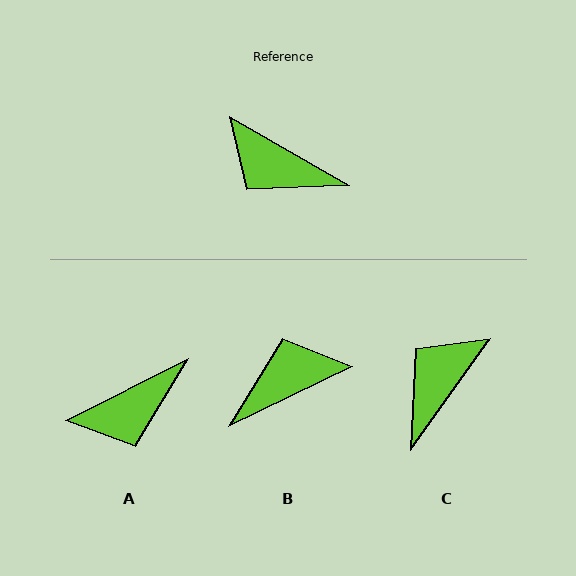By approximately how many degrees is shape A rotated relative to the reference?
Approximately 57 degrees counter-clockwise.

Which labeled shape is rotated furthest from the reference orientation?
B, about 124 degrees away.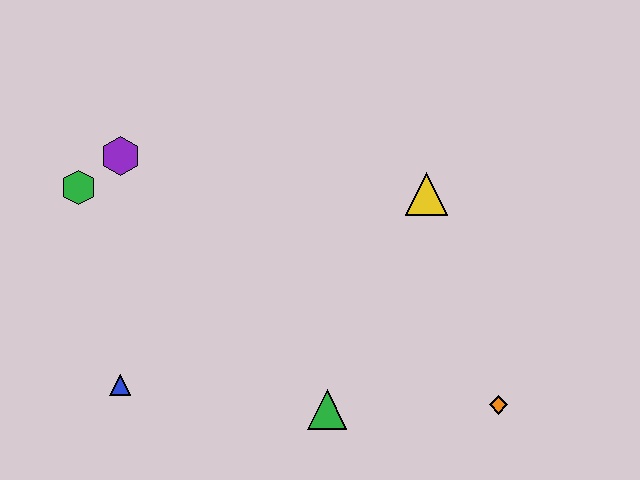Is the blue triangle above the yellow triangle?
No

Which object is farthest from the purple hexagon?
The orange diamond is farthest from the purple hexagon.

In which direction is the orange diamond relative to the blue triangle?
The orange diamond is to the right of the blue triangle.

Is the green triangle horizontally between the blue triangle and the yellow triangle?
Yes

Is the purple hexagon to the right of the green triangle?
No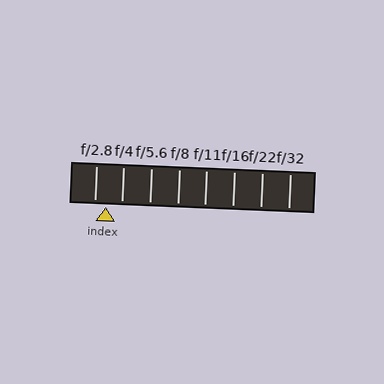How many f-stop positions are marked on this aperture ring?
There are 8 f-stop positions marked.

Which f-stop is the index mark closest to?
The index mark is closest to f/2.8.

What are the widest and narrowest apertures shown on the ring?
The widest aperture shown is f/2.8 and the narrowest is f/32.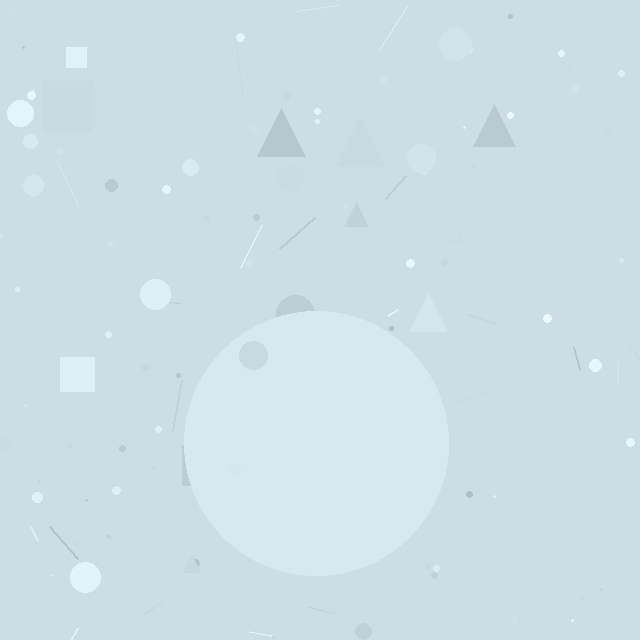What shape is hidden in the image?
A circle is hidden in the image.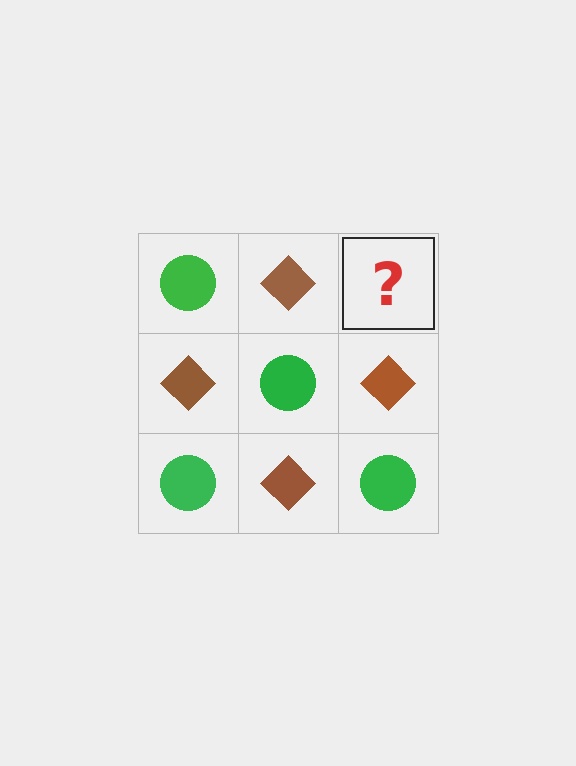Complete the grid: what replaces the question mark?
The question mark should be replaced with a green circle.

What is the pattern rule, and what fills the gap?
The rule is that it alternates green circle and brown diamond in a checkerboard pattern. The gap should be filled with a green circle.